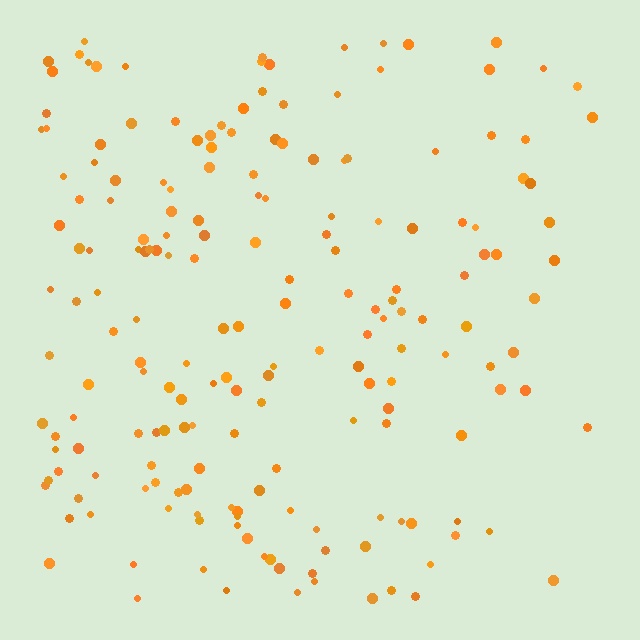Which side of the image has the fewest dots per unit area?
The right.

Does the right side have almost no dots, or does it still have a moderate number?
Still a moderate number, just noticeably fewer than the left.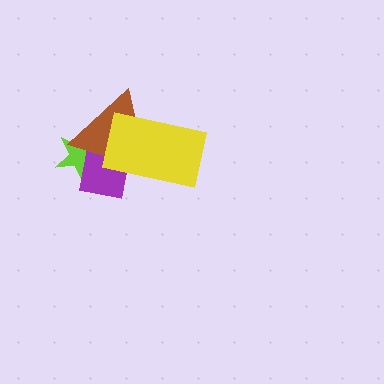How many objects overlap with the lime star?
2 objects overlap with the lime star.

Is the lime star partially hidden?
Yes, it is partially covered by another shape.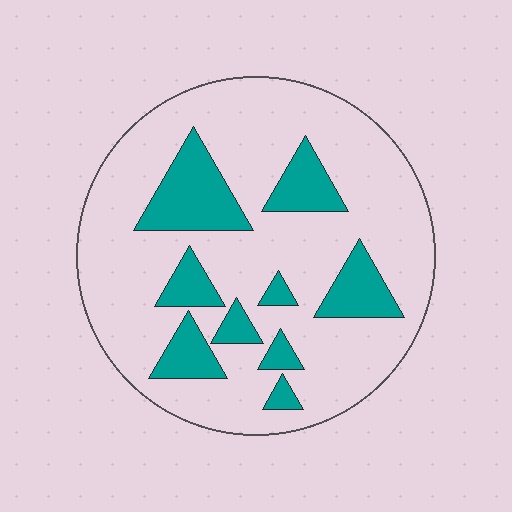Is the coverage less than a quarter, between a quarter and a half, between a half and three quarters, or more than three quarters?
Less than a quarter.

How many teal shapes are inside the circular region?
9.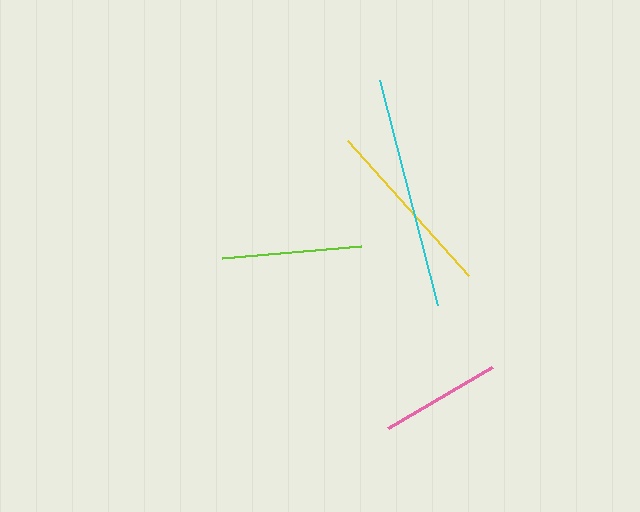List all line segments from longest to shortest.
From longest to shortest: cyan, yellow, lime, pink.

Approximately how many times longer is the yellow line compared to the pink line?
The yellow line is approximately 1.5 times the length of the pink line.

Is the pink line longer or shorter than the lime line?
The lime line is longer than the pink line.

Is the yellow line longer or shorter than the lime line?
The yellow line is longer than the lime line.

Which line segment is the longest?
The cyan line is the longest at approximately 232 pixels.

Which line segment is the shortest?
The pink line is the shortest at approximately 121 pixels.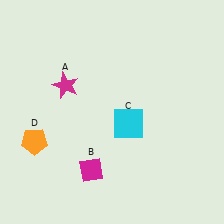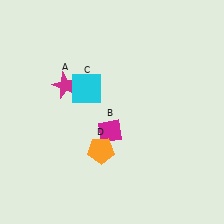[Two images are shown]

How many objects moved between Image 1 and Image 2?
3 objects moved between the two images.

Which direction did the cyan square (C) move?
The cyan square (C) moved left.